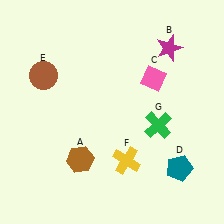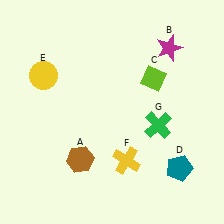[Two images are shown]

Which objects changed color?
C changed from pink to lime. E changed from brown to yellow.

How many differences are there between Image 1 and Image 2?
There are 2 differences between the two images.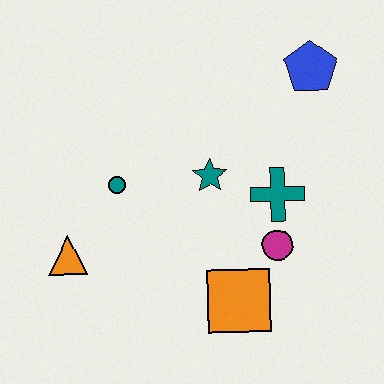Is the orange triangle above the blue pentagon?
No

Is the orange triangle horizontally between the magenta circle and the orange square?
No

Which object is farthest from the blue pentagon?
The orange triangle is farthest from the blue pentagon.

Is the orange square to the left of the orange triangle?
No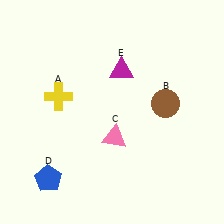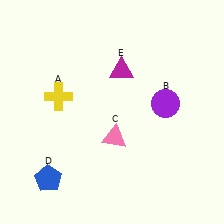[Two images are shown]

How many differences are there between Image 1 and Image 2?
There is 1 difference between the two images.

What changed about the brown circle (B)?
In Image 1, B is brown. In Image 2, it changed to purple.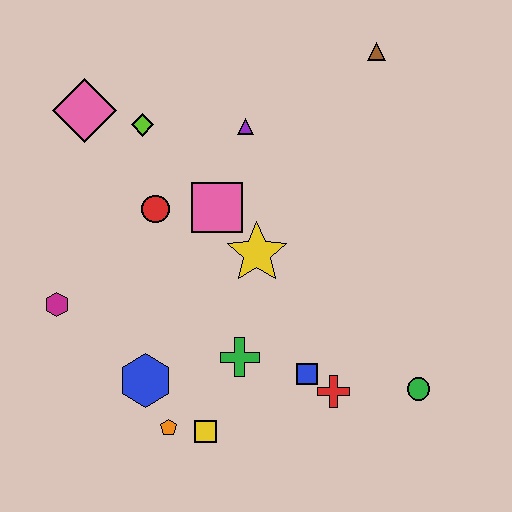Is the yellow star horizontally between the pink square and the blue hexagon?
No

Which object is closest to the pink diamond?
The lime diamond is closest to the pink diamond.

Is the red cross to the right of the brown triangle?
No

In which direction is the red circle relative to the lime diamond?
The red circle is below the lime diamond.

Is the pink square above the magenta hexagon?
Yes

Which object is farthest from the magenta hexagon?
The brown triangle is farthest from the magenta hexagon.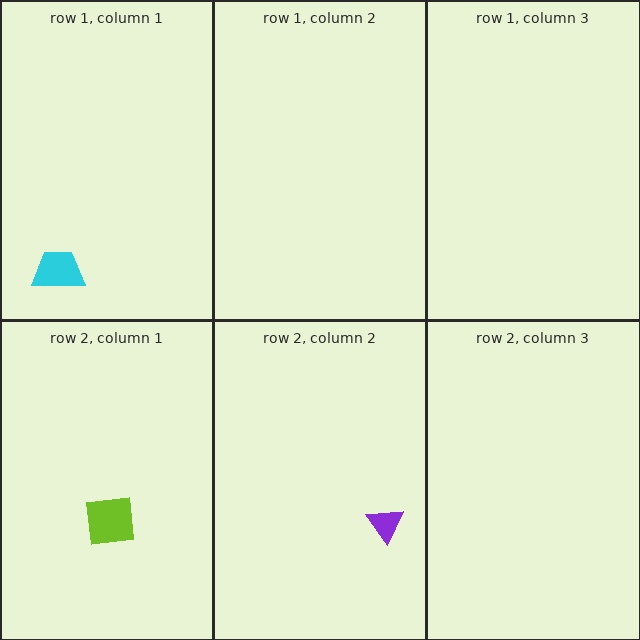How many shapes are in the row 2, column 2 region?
1.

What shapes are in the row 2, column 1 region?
The lime square.